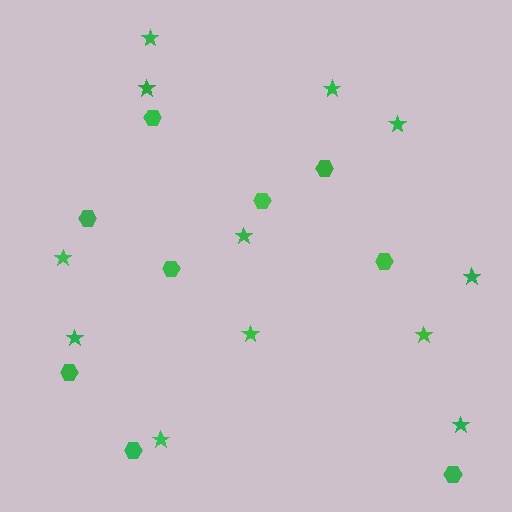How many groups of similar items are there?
There are 2 groups: one group of hexagons (9) and one group of stars (12).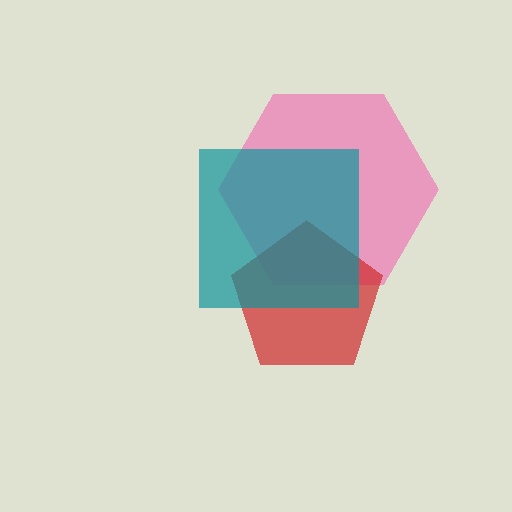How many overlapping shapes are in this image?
There are 3 overlapping shapes in the image.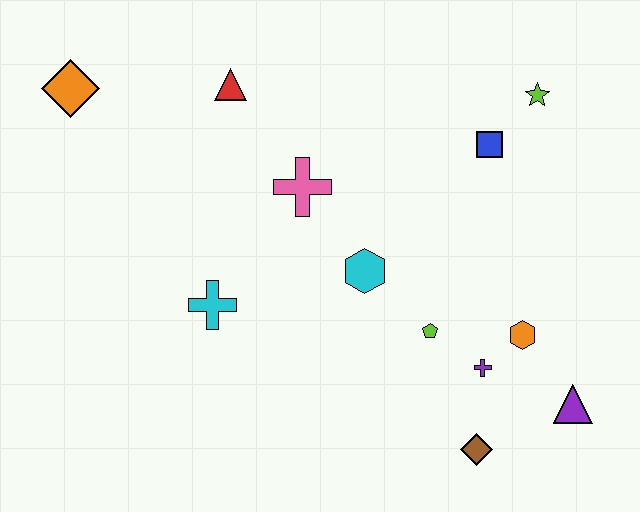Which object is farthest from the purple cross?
The orange diamond is farthest from the purple cross.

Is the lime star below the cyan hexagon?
No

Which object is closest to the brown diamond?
The purple cross is closest to the brown diamond.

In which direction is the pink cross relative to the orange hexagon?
The pink cross is to the left of the orange hexagon.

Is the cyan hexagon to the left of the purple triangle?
Yes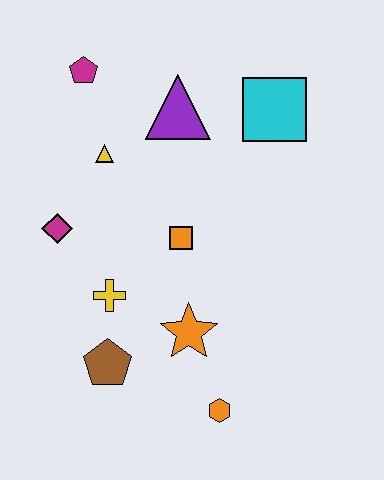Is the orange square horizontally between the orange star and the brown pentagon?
Yes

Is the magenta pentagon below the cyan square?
No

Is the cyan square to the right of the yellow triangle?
Yes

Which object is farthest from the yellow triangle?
The orange hexagon is farthest from the yellow triangle.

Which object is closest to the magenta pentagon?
The yellow triangle is closest to the magenta pentagon.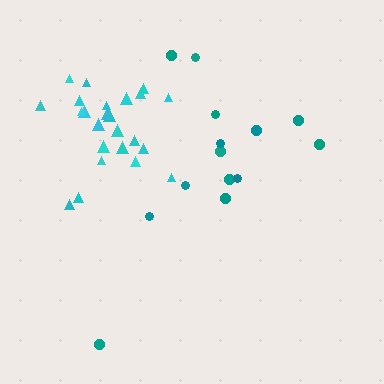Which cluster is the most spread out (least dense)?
Teal.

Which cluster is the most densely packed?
Cyan.